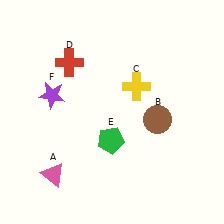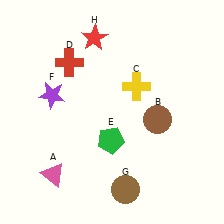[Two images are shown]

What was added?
A brown circle (G), a red star (H) were added in Image 2.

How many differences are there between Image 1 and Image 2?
There are 2 differences between the two images.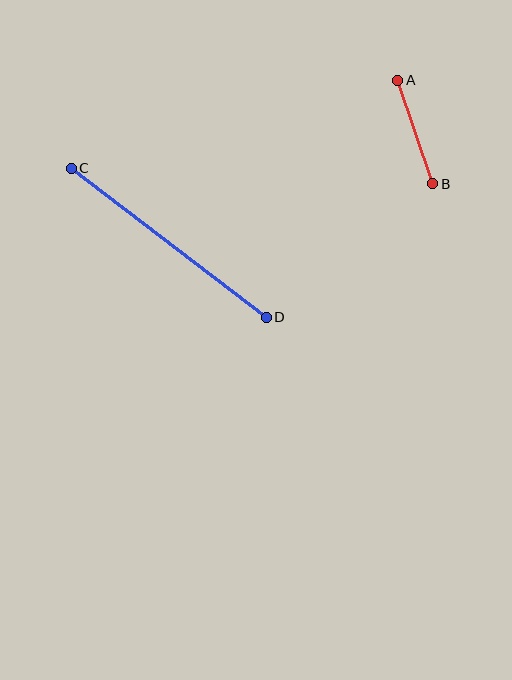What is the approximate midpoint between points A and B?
The midpoint is at approximately (415, 132) pixels.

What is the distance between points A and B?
The distance is approximately 109 pixels.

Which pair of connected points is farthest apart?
Points C and D are farthest apart.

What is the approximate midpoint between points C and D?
The midpoint is at approximately (169, 243) pixels.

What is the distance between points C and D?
The distance is approximately 246 pixels.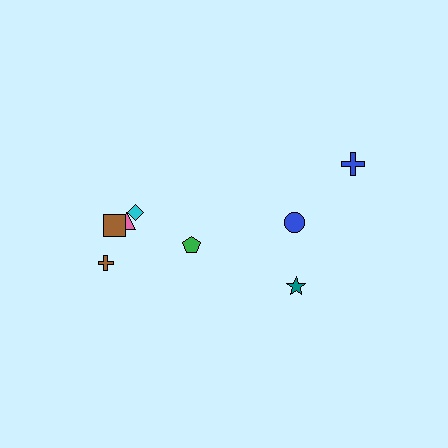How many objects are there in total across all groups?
There are 8 objects.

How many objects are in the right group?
There are 3 objects.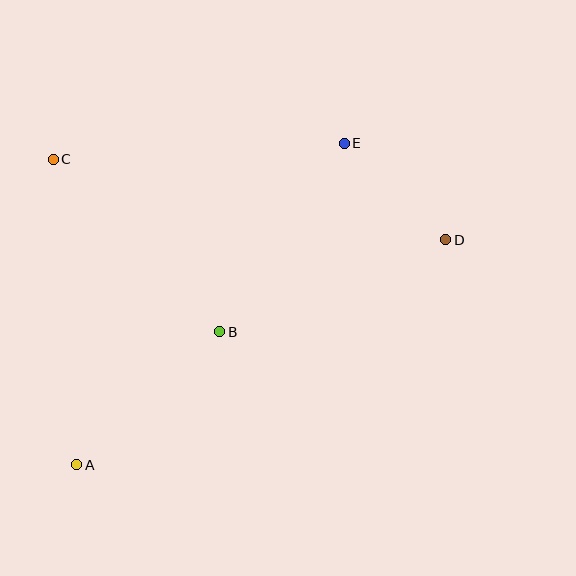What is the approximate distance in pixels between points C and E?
The distance between C and E is approximately 291 pixels.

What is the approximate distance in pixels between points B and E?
The distance between B and E is approximately 226 pixels.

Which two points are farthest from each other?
Points A and D are farthest from each other.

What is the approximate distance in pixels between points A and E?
The distance between A and E is approximately 418 pixels.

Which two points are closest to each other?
Points D and E are closest to each other.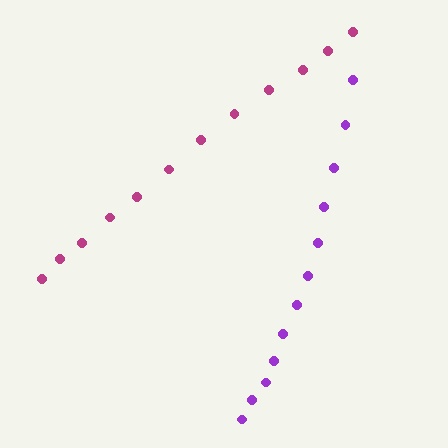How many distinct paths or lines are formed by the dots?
There are 2 distinct paths.